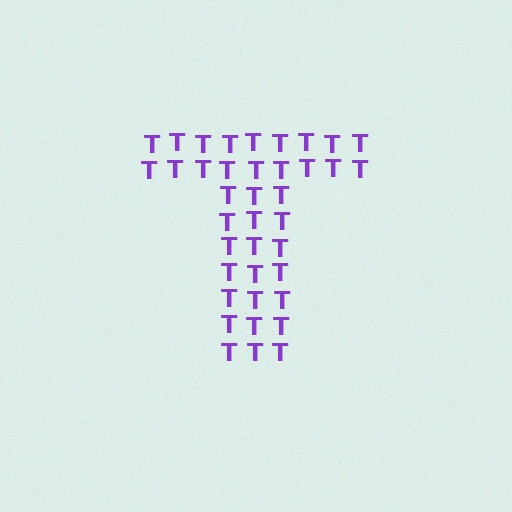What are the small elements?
The small elements are letter T's.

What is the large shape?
The large shape is the letter T.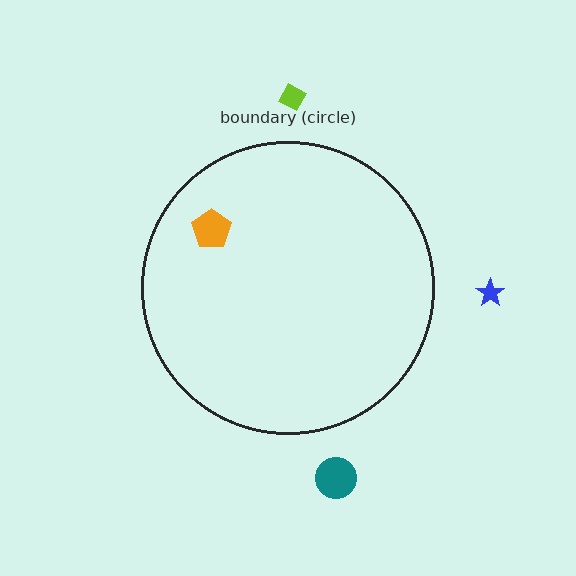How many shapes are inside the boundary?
1 inside, 3 outside.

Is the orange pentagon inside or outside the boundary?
Inside.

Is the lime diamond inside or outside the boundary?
Outside.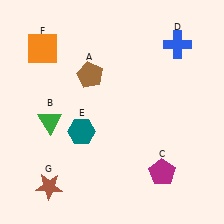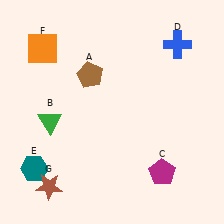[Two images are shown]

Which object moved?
The teal hexagon (E) moved left.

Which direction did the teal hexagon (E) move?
The teal hexagon (E) moved left.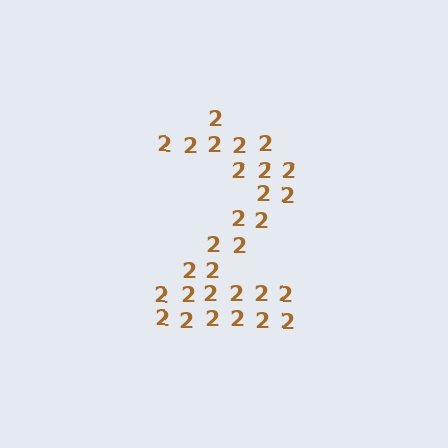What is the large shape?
The large shape is the digit 2.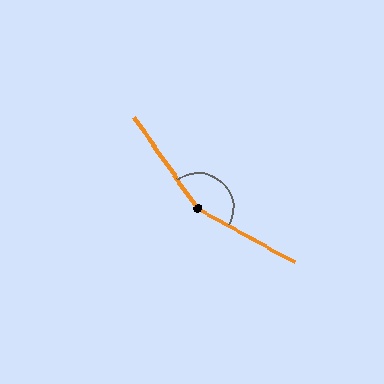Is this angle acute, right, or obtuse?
It is obtuse.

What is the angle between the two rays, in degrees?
Approximately 153 degrees.